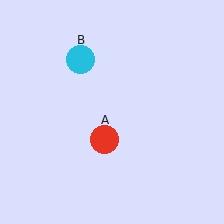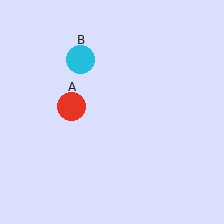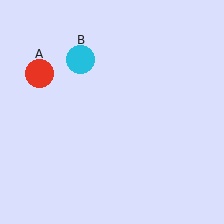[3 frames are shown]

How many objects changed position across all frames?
1 object changed position: red circle (object A).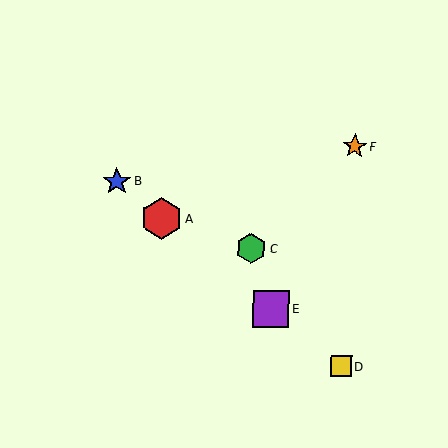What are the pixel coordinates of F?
Object F is at (355, 146).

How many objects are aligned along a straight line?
4 objects (A, B, D, E) are aligned along a straight line.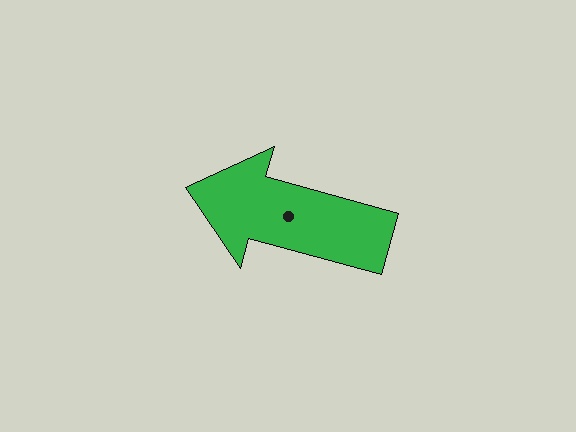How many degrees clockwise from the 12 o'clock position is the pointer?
Approximately 285 degrees.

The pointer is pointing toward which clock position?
Roughly 10 o'clock.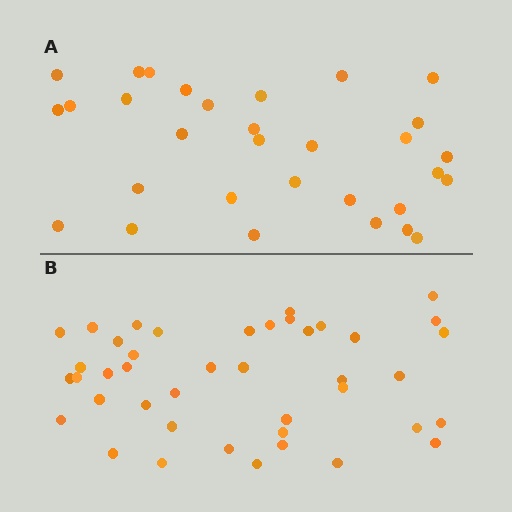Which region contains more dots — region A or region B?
Region B (the bottom region) has more dots.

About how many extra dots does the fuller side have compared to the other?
Region B has roughly 12 or so more dots than region A.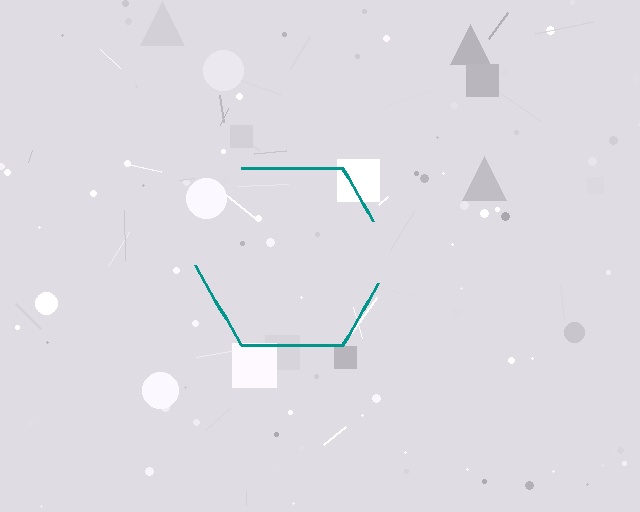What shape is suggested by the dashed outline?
The dashed outline suggests a hexagon.